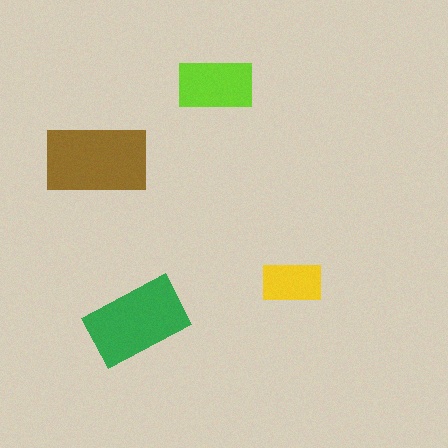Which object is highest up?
The lime rectangle is topmost.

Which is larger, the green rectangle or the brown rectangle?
The brown one.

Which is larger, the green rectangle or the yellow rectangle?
The green one.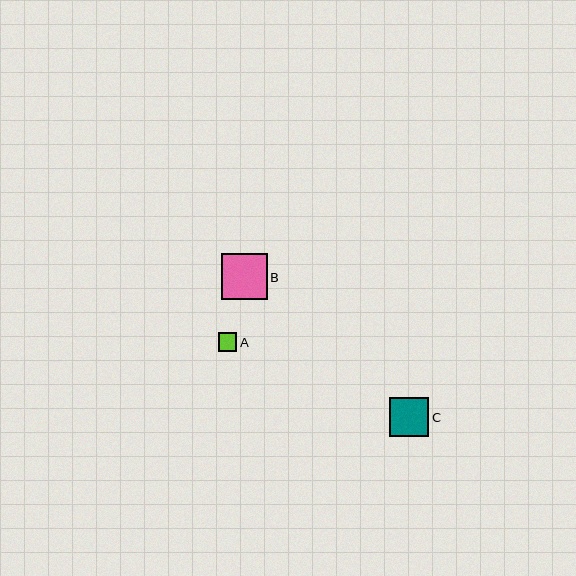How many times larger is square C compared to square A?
Square C is approximately 2.2 times the size of square A.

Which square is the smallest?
Square A is the smallest with a size of approximately 18 pixels.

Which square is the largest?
Square B is the largest with a size of approximately 46 pixels.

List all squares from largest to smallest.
From largest to smallest: B, C, A.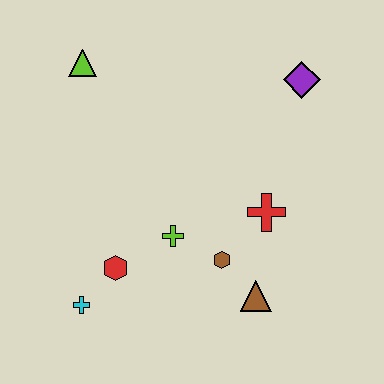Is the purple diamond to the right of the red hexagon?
Yes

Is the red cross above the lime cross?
Yes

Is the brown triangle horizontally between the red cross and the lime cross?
Yes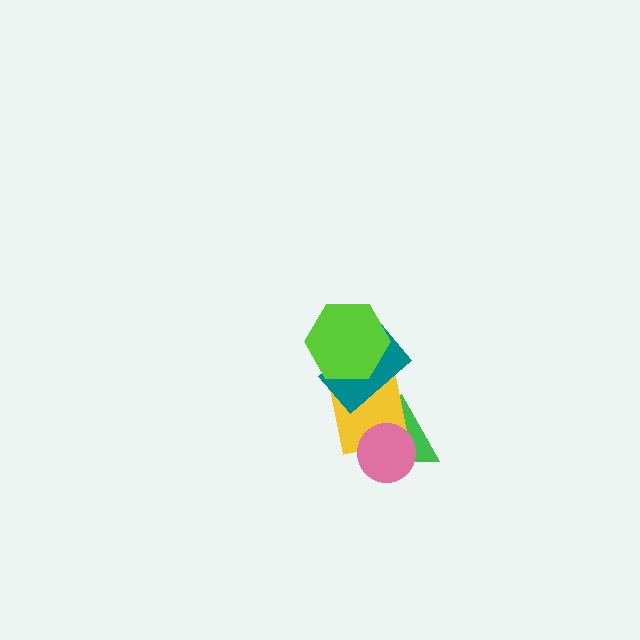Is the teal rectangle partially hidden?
Yes, it is partially covered by another shape.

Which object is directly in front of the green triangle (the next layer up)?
The yellow square is directly in front of the green triangle.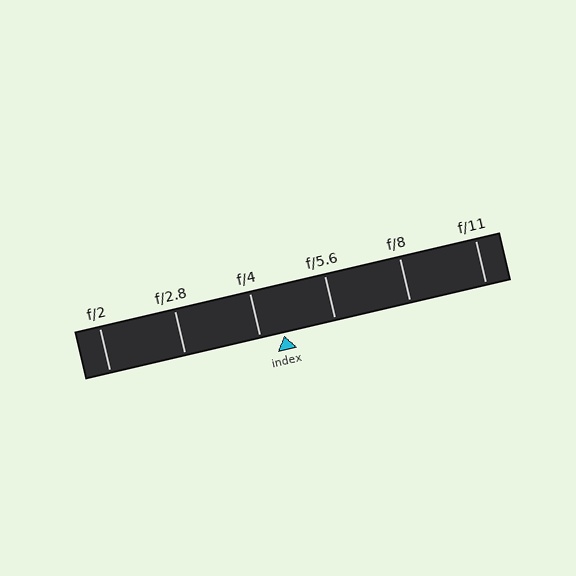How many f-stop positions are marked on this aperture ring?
There are 6 f-stop positions marked.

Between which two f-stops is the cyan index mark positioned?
The index mark is between f/4 and f/5.6.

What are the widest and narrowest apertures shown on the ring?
The widest aperture shown is f/2 and the narrowest is f/11.